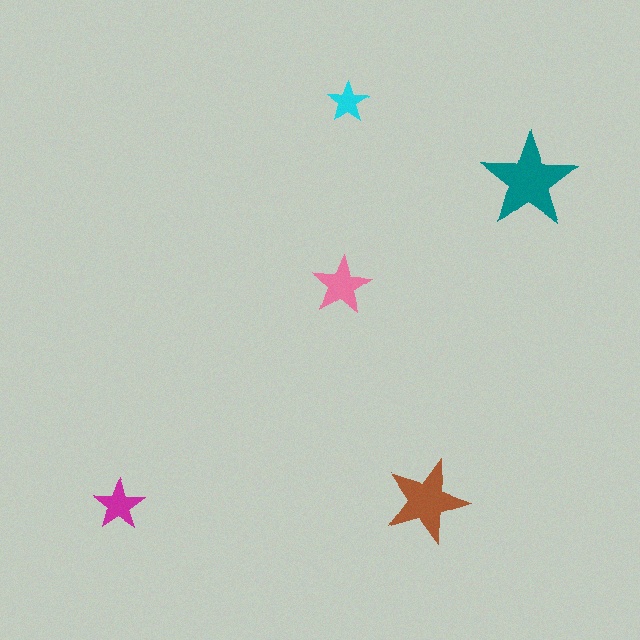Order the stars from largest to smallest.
the teal one, the brown one, the pink one, the magenta one, the cyan one.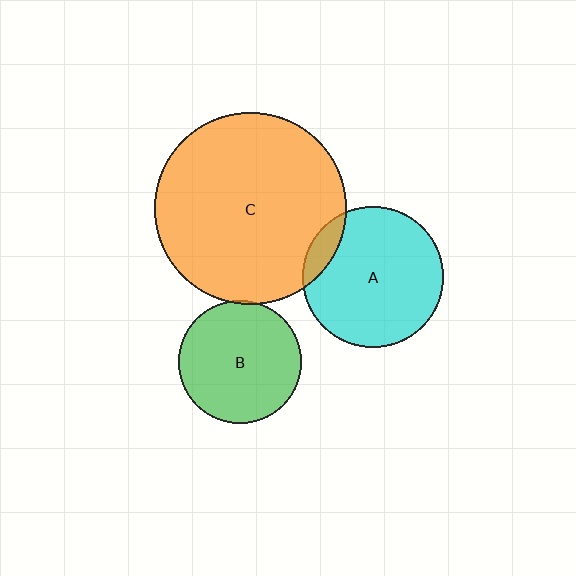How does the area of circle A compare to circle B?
Approximately 1.3 times.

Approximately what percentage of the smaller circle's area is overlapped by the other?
Approximately 5%.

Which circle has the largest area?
Circle C (orange).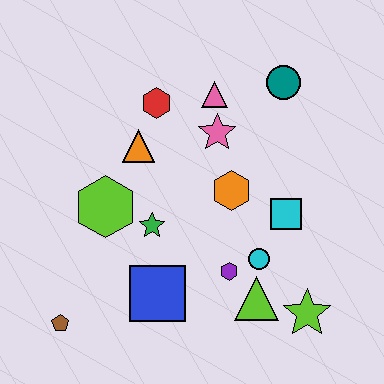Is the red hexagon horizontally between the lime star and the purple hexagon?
No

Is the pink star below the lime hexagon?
No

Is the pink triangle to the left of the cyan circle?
Yes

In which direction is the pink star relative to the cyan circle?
The pink star is above the cyan circle.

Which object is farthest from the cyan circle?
The brown pentagon is farthest from the cyan circle.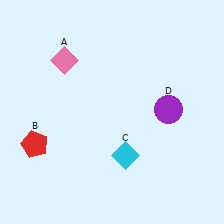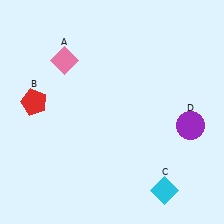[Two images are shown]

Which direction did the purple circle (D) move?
The purple circle (D) moved right.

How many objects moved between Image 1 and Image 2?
3 objects moved between the two images.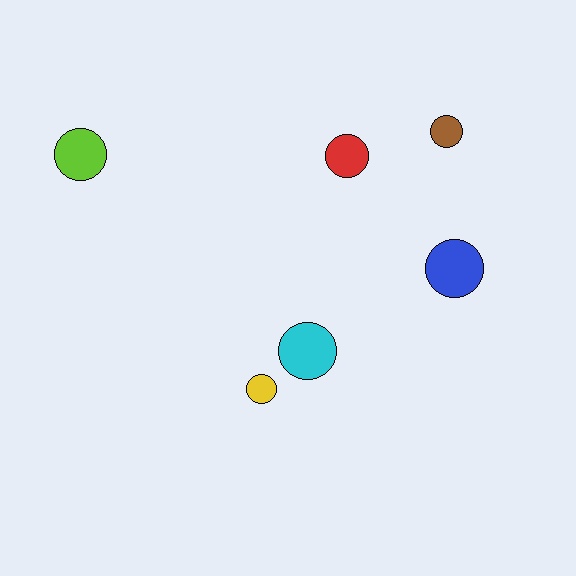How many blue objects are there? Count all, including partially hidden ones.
There is 1 blue object.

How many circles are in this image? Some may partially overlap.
There are 6 circles.